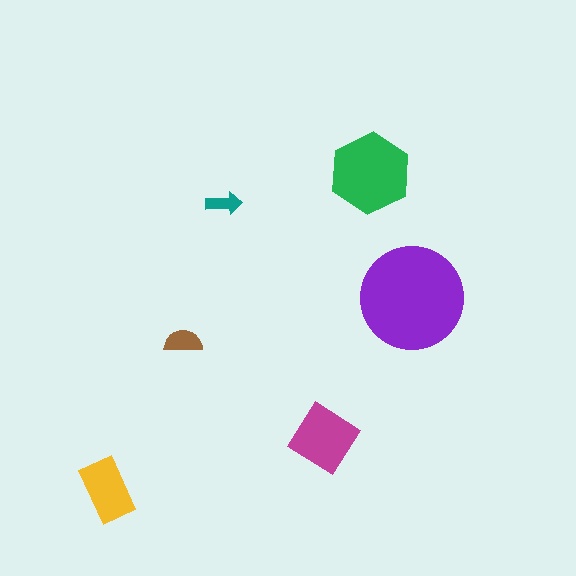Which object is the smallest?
The teal arrow.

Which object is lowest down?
The yellow rectangle is bottommost.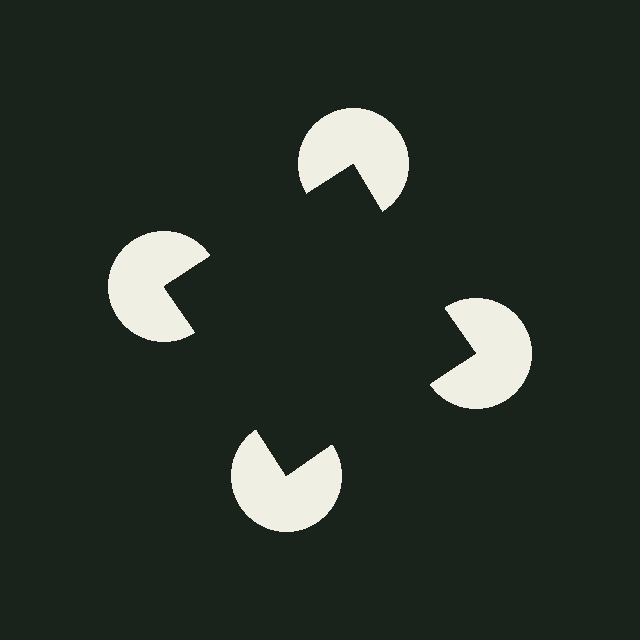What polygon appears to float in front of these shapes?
An illusory square — its edges are inferred from the aligned wedge cuts in the pac-man discs, not physically drawn.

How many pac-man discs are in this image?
There are 4 — one at each vertex of the illusory square.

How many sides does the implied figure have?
4 sides.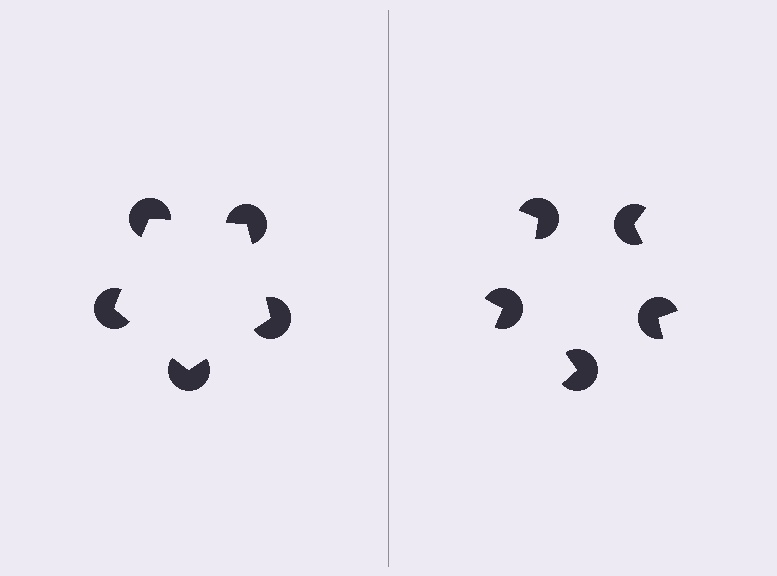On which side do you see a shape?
An illusory pentagon appears on the left side. On the right side the wedge cuts are rotated, so no coherent shape forms.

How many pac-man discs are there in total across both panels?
10 — 5 on each side.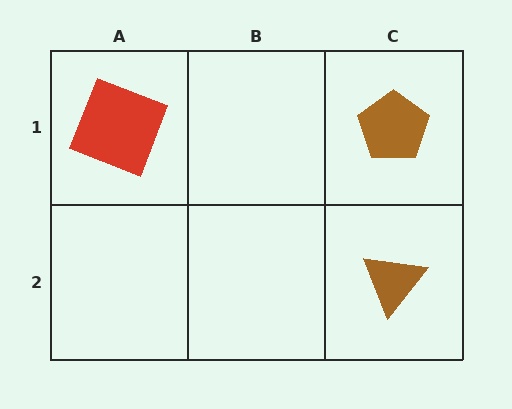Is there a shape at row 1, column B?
No, that cell is empty.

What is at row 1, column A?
A red square.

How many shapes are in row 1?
2 shapes.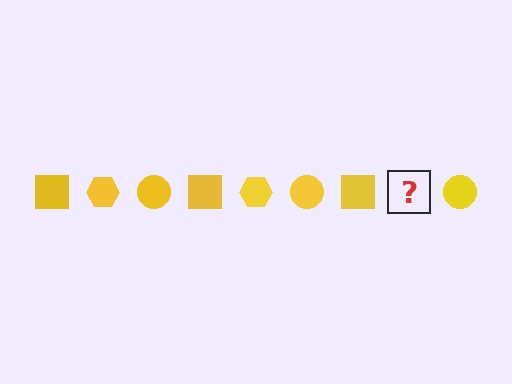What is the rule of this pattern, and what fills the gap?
The rule is that the pattern cycles through square, hexagon, circle shapes in yellow. The gap should be filled with a yellow hexagon.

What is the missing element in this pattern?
The missing element is a yellow hexagon.